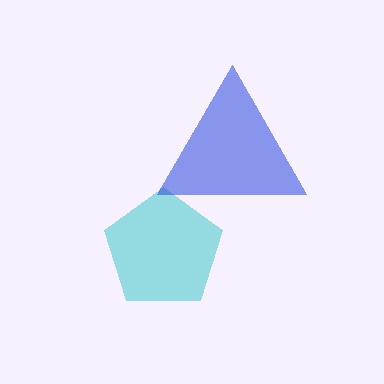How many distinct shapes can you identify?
There are 2 distinct shapes: a cyan pentagon, a blue triangle.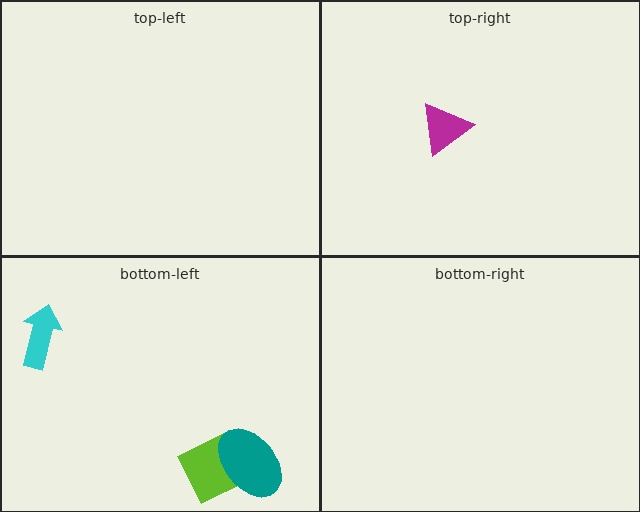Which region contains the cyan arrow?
The bottom-left region.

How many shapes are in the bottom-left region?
3.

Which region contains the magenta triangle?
The top-right region.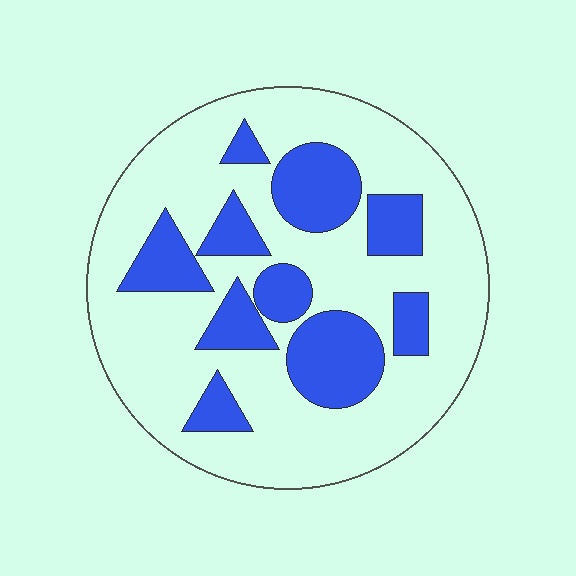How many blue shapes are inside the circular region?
10.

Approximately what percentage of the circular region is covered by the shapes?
Approximately 30%.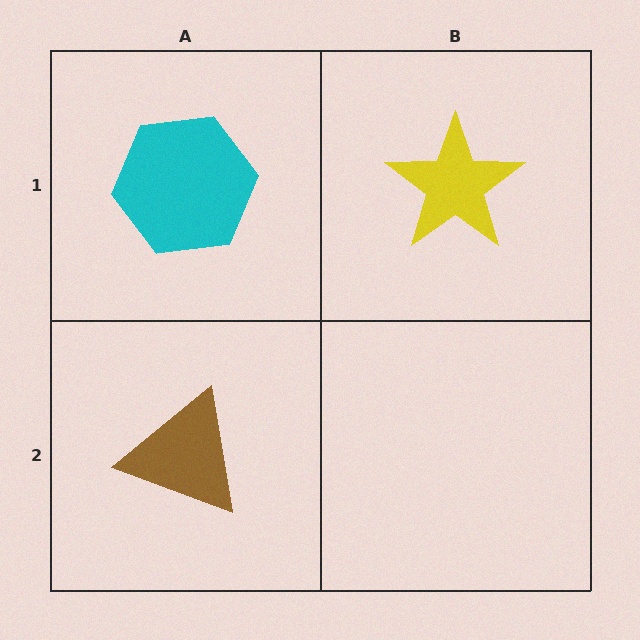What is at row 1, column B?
A yellow star.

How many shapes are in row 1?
2 shapes.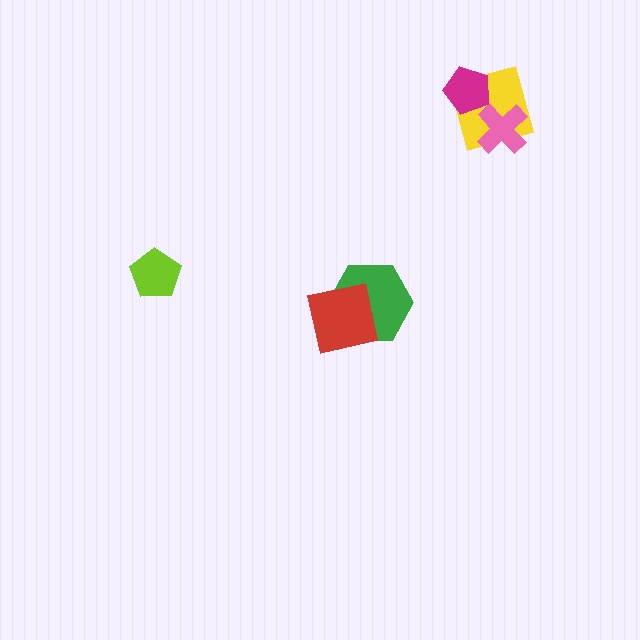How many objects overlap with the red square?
1 object overlaps with the red square.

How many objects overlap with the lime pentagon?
0 objects overlap with the lime pentagon.